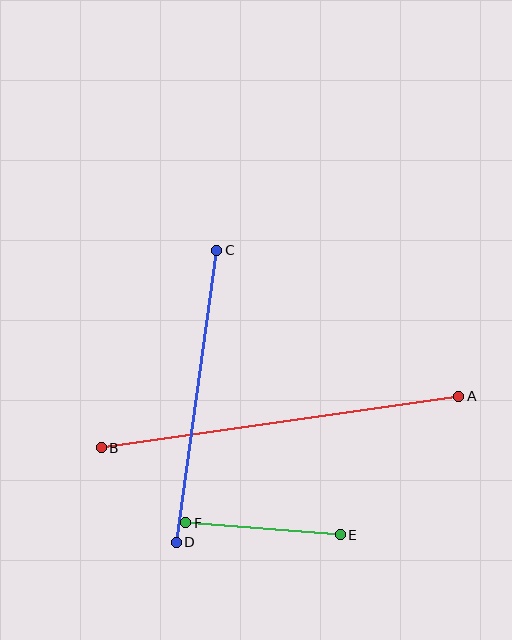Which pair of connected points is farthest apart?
Points A and B are farthest apart.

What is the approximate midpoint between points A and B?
The midpoint is at approximately (280, 422) pixels.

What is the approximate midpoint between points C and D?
The midpoint is at approximately (196, 396) pixels.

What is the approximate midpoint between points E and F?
The midpoint is at approximately (263, 529) pixels.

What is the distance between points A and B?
The distance is approximately 361 pixels.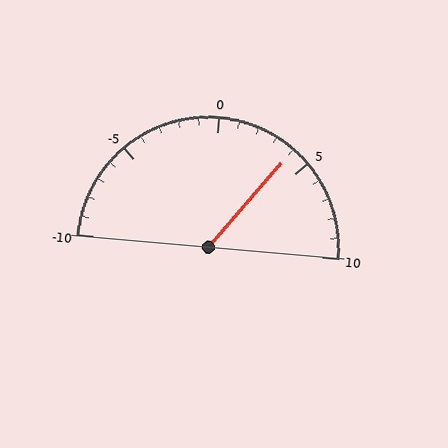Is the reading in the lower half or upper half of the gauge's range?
The reading is in the upper half of the range (-10 to 10).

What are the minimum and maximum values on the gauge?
The gauge ranges from -10 to 10.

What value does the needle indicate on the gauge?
The needle indicates approximately 4.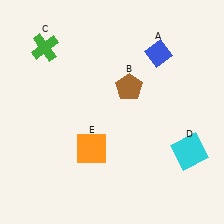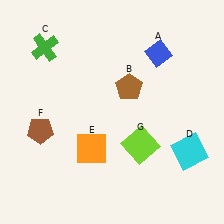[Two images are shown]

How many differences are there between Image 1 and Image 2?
There are 2 differences between the two images.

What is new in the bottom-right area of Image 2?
A lime square (G) was added in the bottom-right area of Image 2.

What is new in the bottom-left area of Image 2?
A brown pentagon (F) was added in the bottom-left area of Image 2.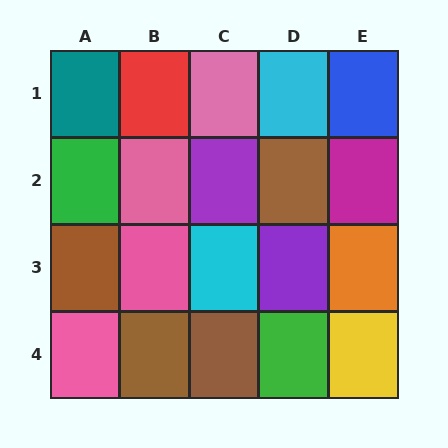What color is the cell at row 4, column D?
Green.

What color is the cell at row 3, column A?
Brown.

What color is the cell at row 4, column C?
Brown.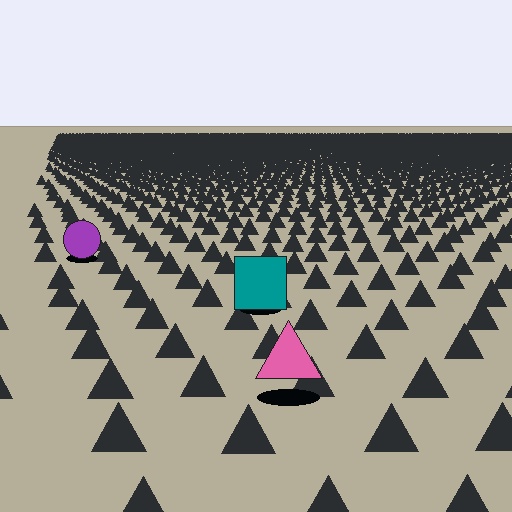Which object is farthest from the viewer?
The purple circle is farthest from the viewer. It appears smaller and the ground texture around it is denser.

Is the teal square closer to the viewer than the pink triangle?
No. The pink triangle is closer — you can tell from the texture gradient: the ground texture is coarser near it.